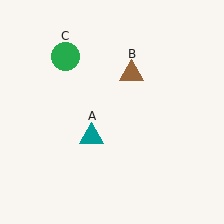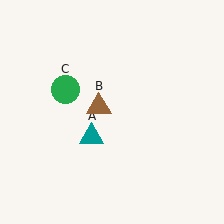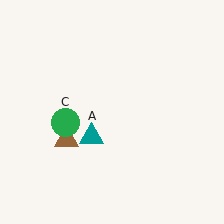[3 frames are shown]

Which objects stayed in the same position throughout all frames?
Teal triangle (object A) remained stationary.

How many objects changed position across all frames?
2 objects changed position: brown triangle (object B), green circle (object C).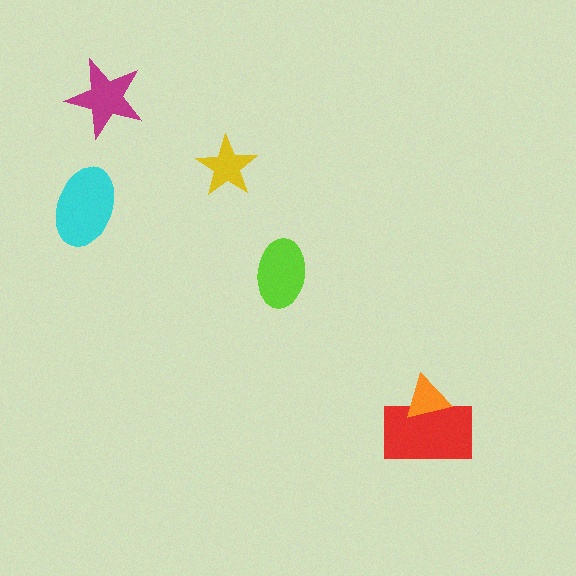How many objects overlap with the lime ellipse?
0 objects overlap with the lime ellipse.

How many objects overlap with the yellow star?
0 objects overlap with the yellow star.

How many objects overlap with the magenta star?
0 objects overlap with the magenta star.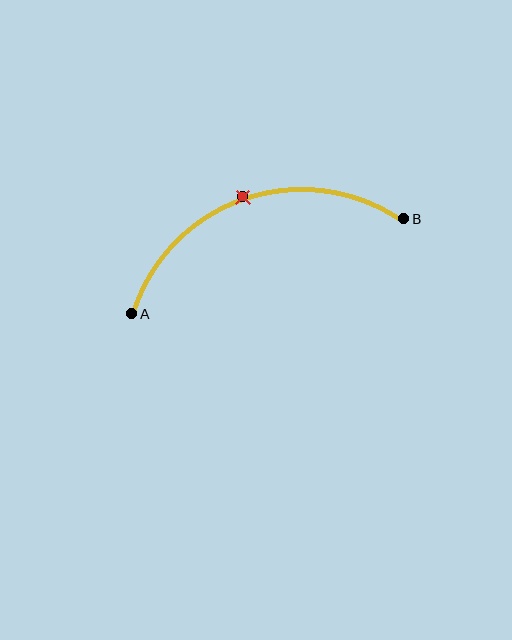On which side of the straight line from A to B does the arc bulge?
The arc bulges above the straight line connecting A and B.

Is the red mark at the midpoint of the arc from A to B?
Yes. The red mark lies on the arc at equal arc-length from both A and B — it is the arc midpoint.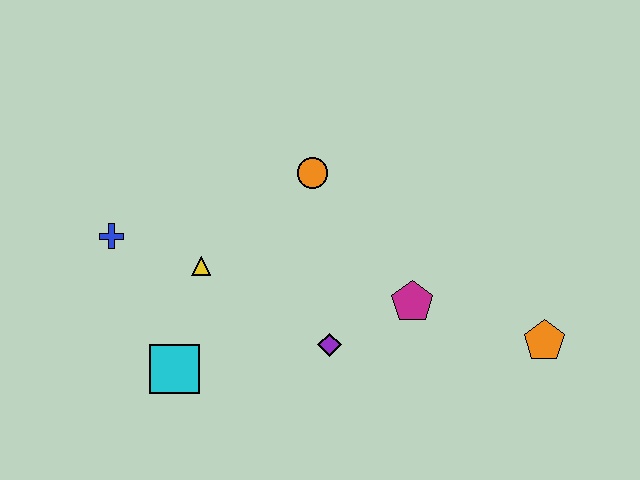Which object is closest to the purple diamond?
The magenta pentagon is closest to the purple diamond.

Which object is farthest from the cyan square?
The orange pentagon is farthest from the cyan square.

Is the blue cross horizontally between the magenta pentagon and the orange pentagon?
No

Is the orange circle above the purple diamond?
Yes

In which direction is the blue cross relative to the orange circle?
The blue cross is to the left of the orange circle.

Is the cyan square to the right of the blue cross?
Yes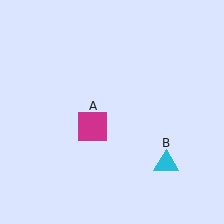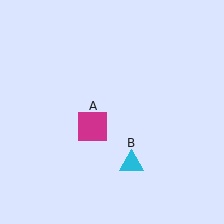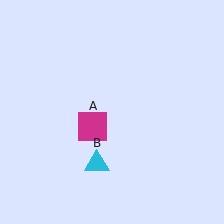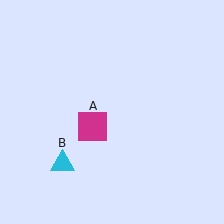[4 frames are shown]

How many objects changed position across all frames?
1 object changed position: cyan triangle (object B).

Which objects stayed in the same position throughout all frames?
Magenta square (object A) remained stationary.